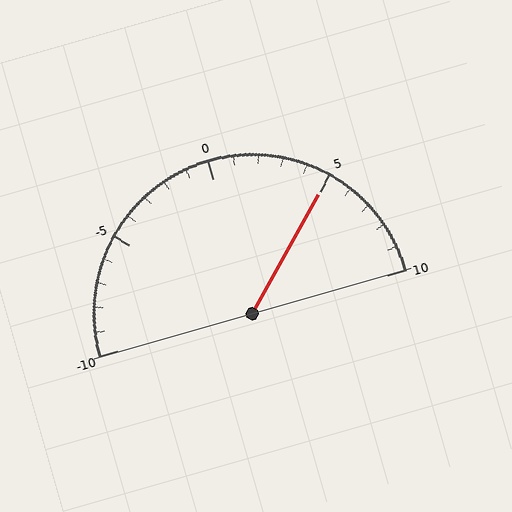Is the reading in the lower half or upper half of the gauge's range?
The reading is in the upper half of the range (-10 to 10).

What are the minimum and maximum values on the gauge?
The gauge ranges from -10 to 10.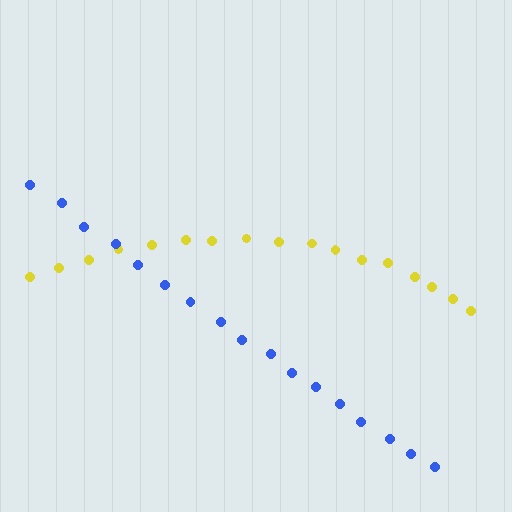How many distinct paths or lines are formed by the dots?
There are 2 distinct paths.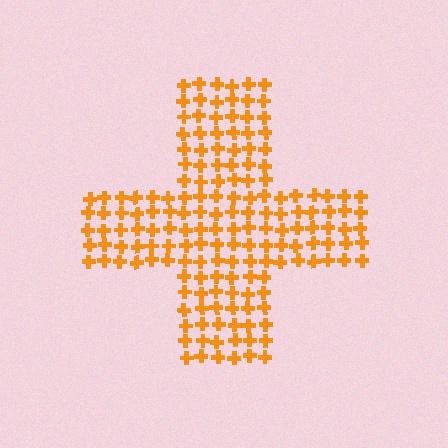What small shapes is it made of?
It is made of small crosses.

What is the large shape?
The large shape is a cross.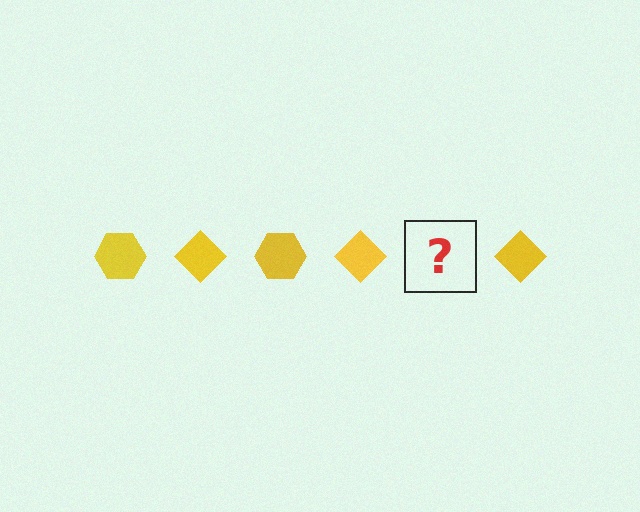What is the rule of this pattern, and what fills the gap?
The rule is that the pattern cycles through hexagon, diamond shapes in yellow. The gap should be filled with a yellow hexagon.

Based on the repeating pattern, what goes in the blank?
The blank should be a yellow hexagon.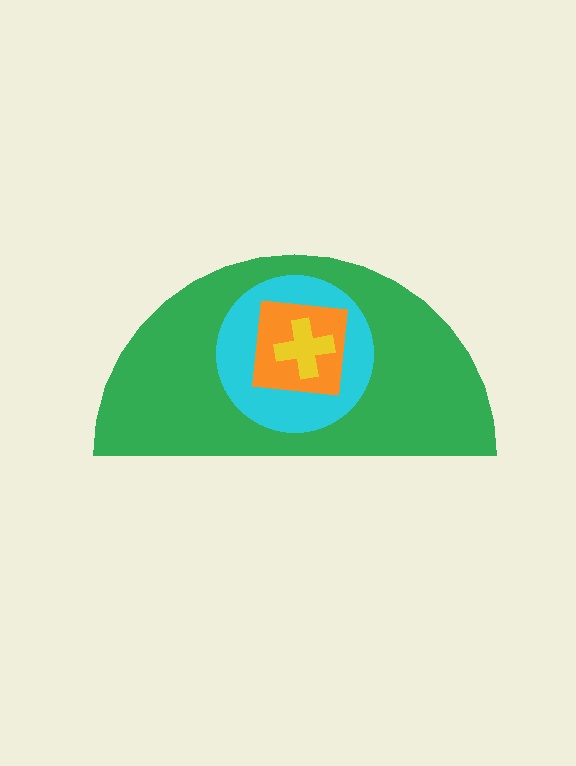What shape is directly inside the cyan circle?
The orange square.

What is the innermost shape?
The yellow cross.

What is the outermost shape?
The green semicircle.